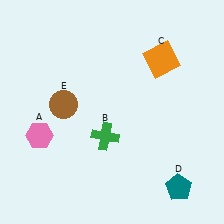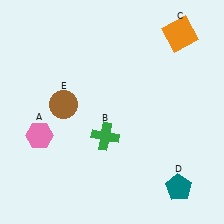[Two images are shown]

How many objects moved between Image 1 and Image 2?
1 object moved between the two images.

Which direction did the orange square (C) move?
The orange square (C) moved up.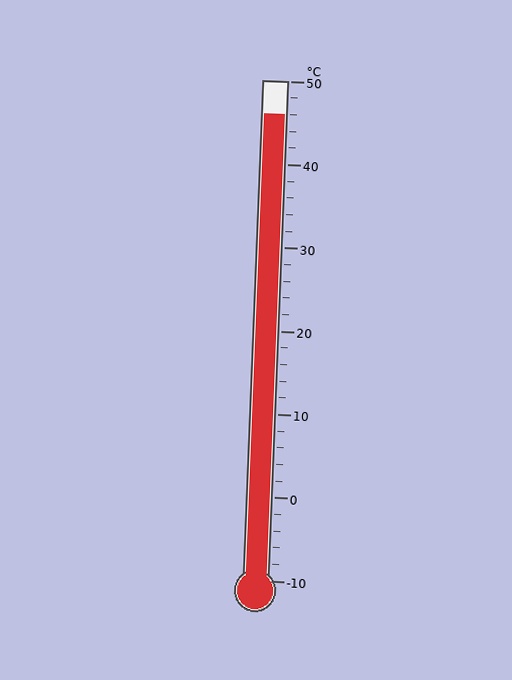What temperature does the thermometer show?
The thermometer shows approximately 46°C.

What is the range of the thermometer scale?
The thermometer scale ranges from -10°C to 50°C.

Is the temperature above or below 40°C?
The temperature is above 40°C.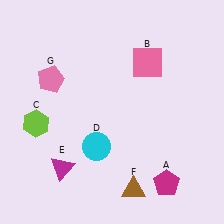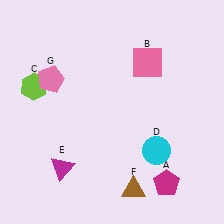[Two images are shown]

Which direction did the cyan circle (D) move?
The cyan circle (D) moved right.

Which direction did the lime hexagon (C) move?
The lime hexagon (C) moved up.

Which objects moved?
The objects that moved are: the lime hexagon (C), the cyan circle (D).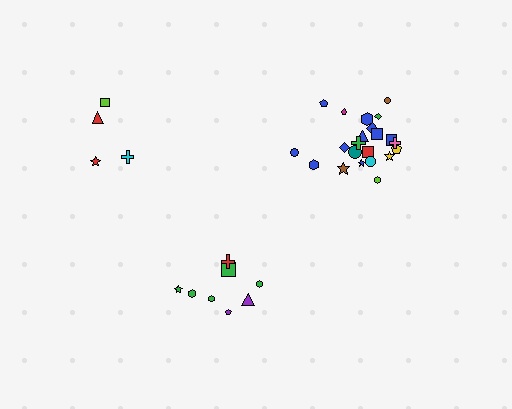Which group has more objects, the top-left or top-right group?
The top-right group.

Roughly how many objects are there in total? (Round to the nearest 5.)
Roughly 35 objects in total.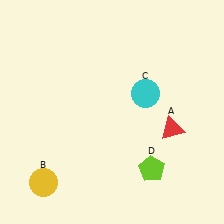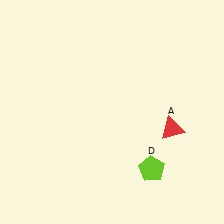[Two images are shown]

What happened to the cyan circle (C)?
The cyan circle (C) was removed in Image 2. It was in the top-right area of Image 1.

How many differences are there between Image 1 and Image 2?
There are 2 differences between the two images.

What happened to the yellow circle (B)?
The yellow circle (B) was removed in Image 2. It was in the bottom-left area of Image 1.